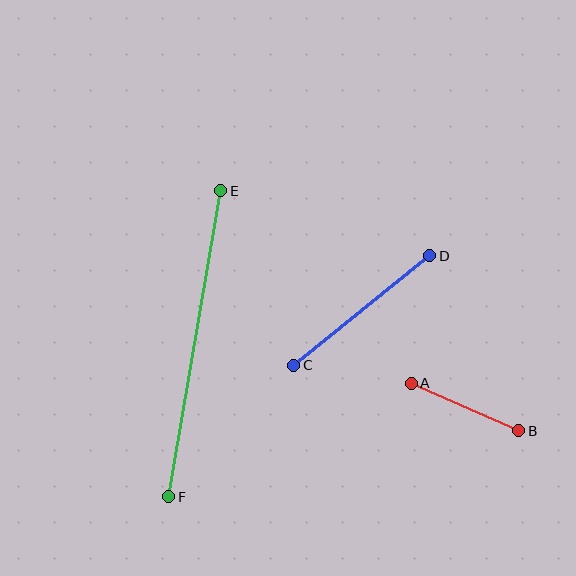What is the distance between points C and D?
The distance is approximately 175 pixels.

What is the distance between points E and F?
The distance is approximately 310 pixels.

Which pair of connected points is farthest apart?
Points E and F are farthest apart.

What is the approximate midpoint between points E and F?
The midpoint is at approximately (195, 344) pixels.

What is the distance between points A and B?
The distance is approximately 118 pixels.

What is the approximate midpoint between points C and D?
The midpoint is at approximately (362, 310) pixels.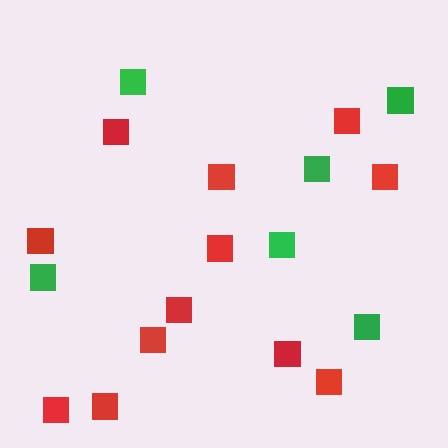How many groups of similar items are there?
There are 2 groups: one group of green squares (6) and one group of red squares (12).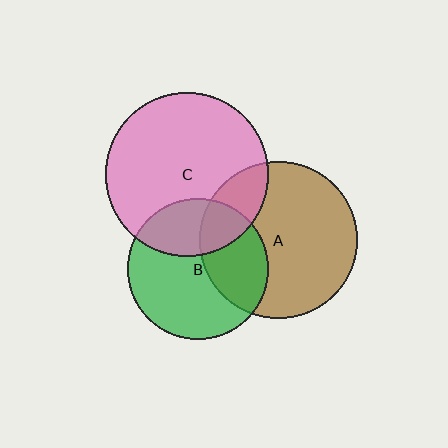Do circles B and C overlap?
Yes.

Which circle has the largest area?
Circle C (pink).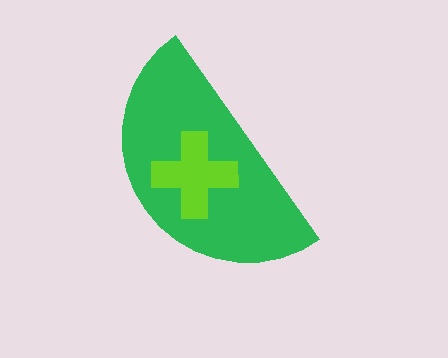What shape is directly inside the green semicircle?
The lime cross.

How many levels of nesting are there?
2.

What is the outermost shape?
The green semicircle.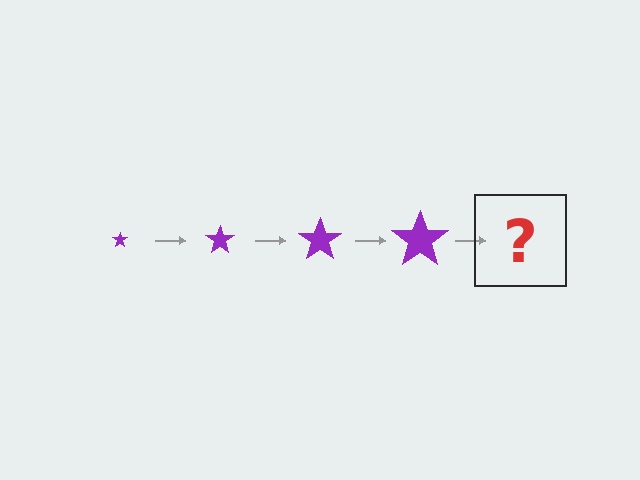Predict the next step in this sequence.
The next step is a purple star, larger than the previous one.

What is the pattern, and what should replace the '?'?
The pattern is that the star gets progressively larger each step. The '?' should be a purple star, larger than the previous one.